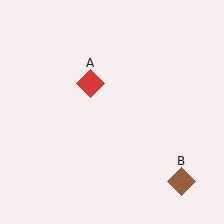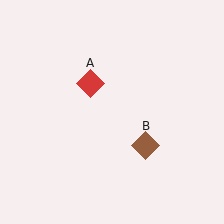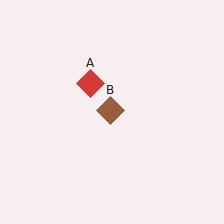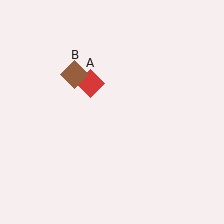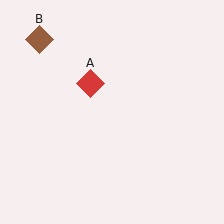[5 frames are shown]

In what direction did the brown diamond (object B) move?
The brown diamond (object B) moved up and to the left.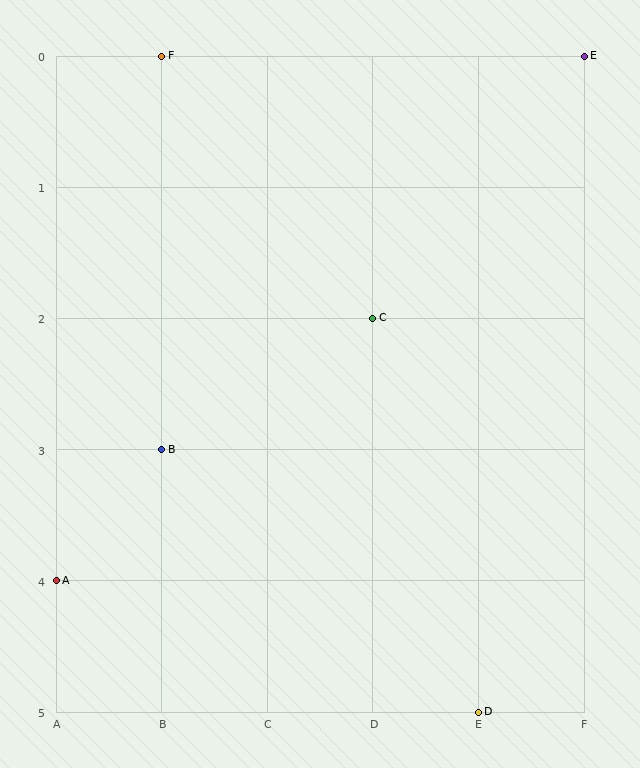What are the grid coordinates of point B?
Point B is at grid coordinates (B, 3).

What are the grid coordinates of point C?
Point C is at grid coordinates (D, 2).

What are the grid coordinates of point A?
Point A is at grid coordinates (A, 4).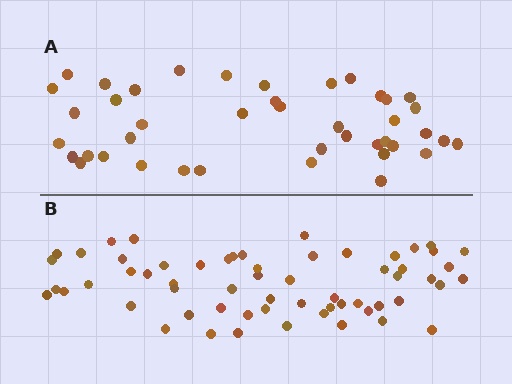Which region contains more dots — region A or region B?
Region B (the bottom region) has more dots.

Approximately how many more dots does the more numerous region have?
Region B has approximately 20 more dots than region A.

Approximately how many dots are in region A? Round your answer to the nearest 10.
About 40 dots. (The exact count is 42, which rounds to 40.)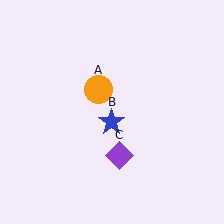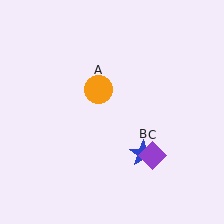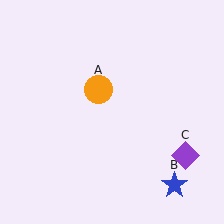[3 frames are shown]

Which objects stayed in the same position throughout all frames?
Orange circle (object A) remained stationary.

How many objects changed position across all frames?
2 objects changed position: blue star (object B), purple diamond (object C).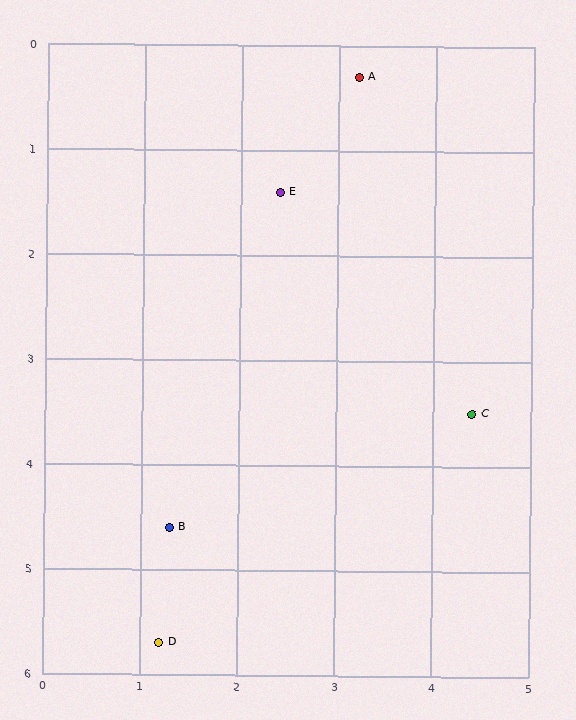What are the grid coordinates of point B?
Point B is at approximately (1.3, 4.6).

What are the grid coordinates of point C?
Point C is at approximately (4.4, 3.5).